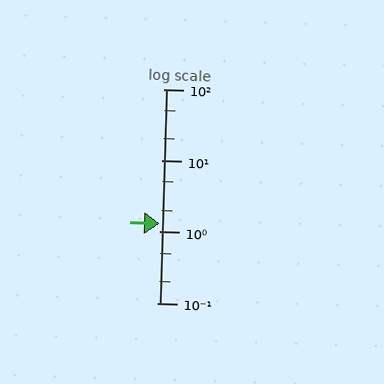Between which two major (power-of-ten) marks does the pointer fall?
The pointer is between 1 and 10.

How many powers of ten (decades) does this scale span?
The scale spans 3 decades, from 0.1 to 100.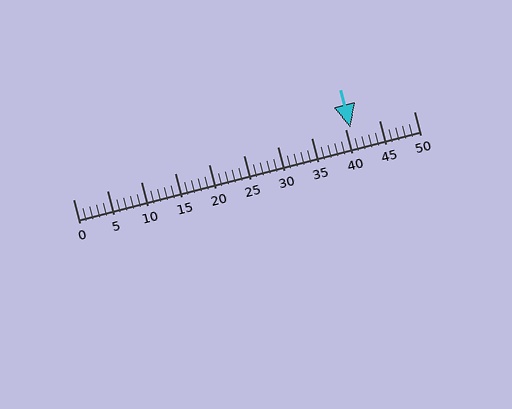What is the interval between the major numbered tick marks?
The major tick marks are spaced 5 units apart.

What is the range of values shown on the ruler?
The ruler shows values from 0 to 50.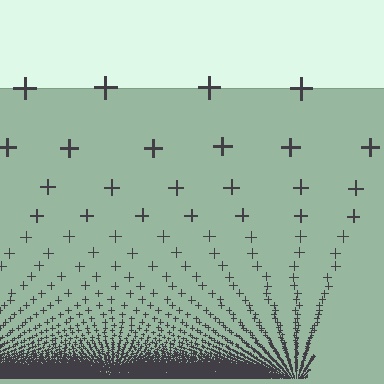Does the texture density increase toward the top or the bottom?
Density increases toward the bottom.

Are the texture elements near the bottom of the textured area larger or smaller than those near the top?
Smaller. The gradient is inverted — elements near the bottom are smaller and denser.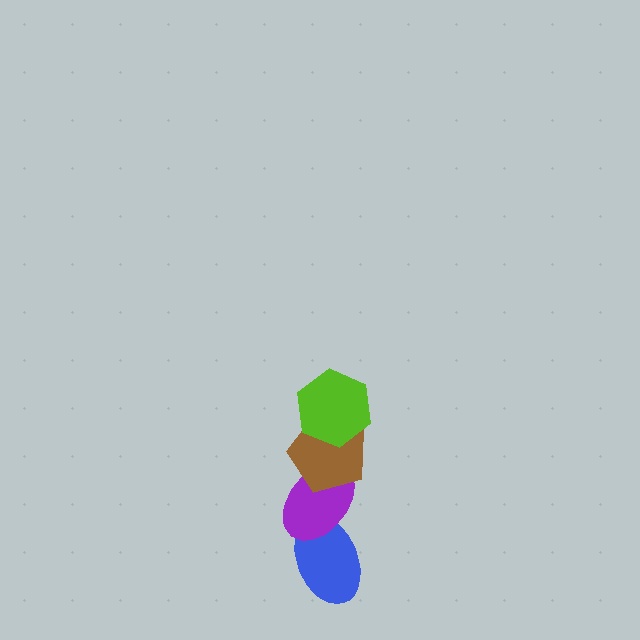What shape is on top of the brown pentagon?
The lime hexagon is on top of the brown pentagon.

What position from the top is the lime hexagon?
The lime hexagon is 1st from the top.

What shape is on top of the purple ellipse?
The brown pentagon is on top of the purple ellipse.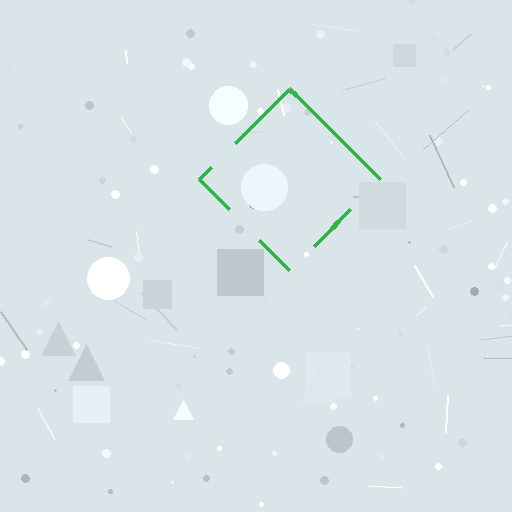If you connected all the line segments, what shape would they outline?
They would outline a diamond.